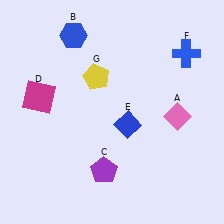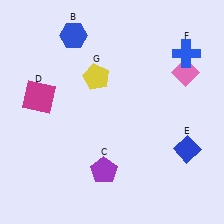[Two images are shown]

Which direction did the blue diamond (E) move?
The blue diamond (E) moved right.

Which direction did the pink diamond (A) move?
The pink diamond (A) moved up.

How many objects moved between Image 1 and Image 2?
2 objects moved between the two images.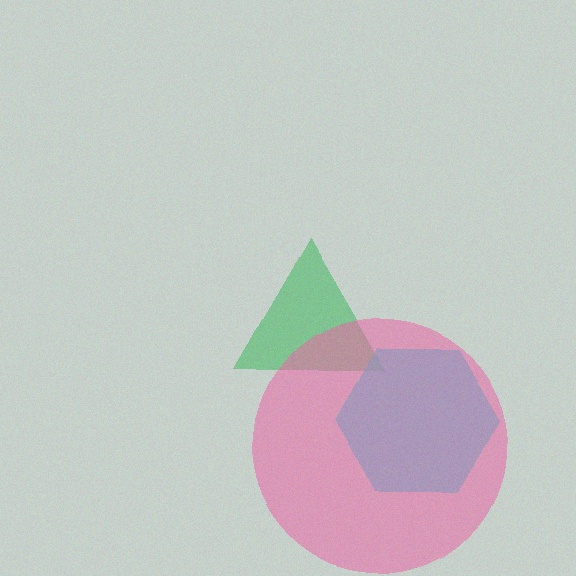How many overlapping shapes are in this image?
There are 3 overlapping shapes in the image.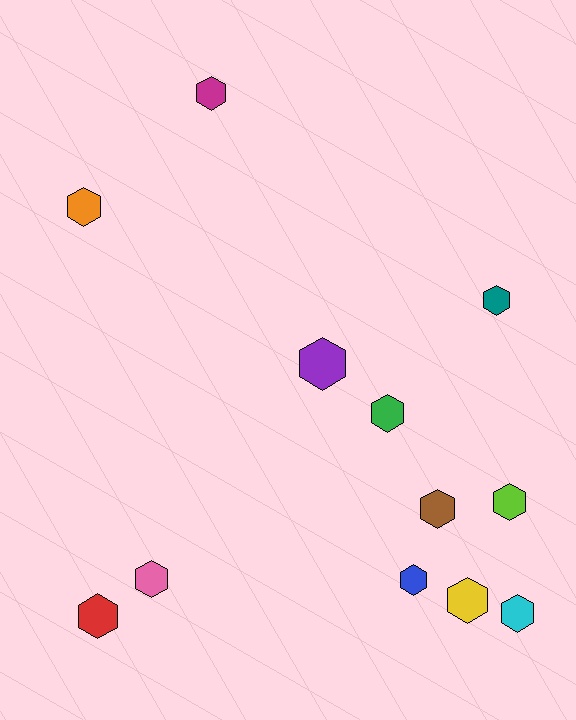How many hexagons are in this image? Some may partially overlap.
There are 12 hexagons.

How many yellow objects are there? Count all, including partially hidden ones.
There is 1 yellow object.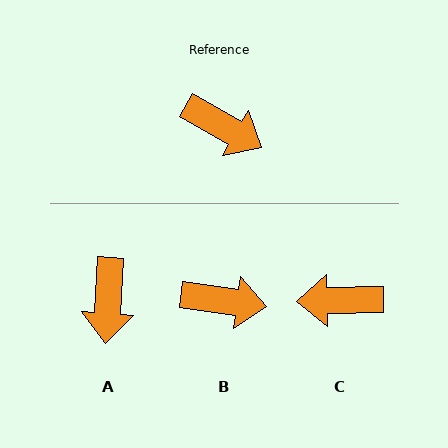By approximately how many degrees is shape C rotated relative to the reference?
Approximately 150 degrees clockwise.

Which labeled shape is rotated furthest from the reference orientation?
C, about 150 degrees away.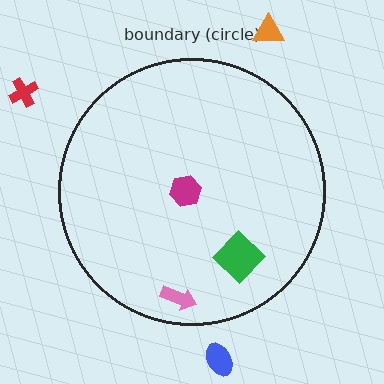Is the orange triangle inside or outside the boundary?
Outside.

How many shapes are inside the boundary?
3 inside, 3 outside.